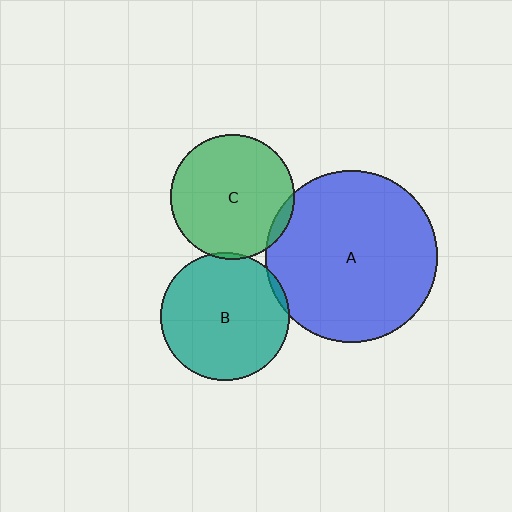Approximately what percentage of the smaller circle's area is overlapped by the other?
Approximately 5%.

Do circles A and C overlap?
Yes.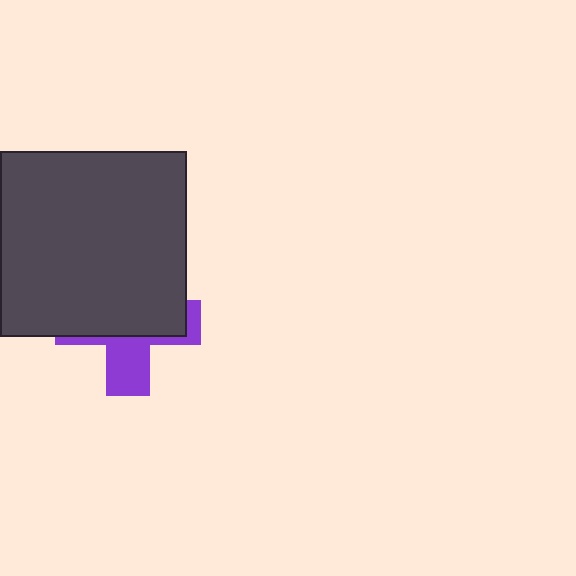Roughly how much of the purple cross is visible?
A small part of it is visible (roughly 35%).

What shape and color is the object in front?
The object in front is a dark gray square.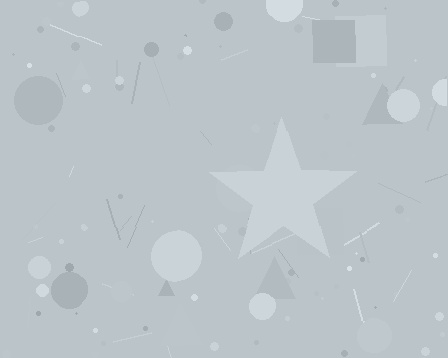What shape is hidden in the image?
A star is hidden in the image.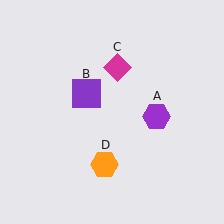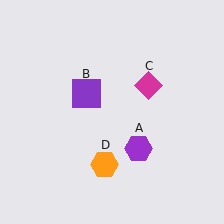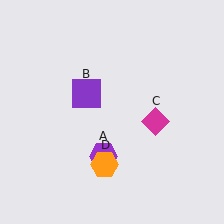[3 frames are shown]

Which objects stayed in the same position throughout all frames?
Purple square (object B) and orange hexagon (object D) remained stationary.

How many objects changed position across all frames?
2 objects changed position: purple hexagon (object A), magenta diamond (object C).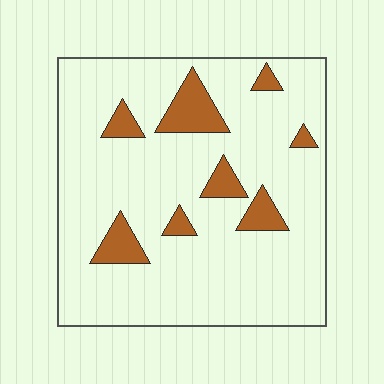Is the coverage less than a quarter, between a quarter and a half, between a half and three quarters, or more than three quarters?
Less than a quarter.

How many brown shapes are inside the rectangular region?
8.